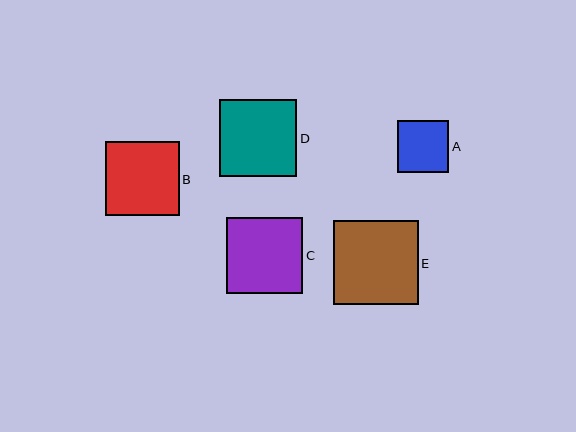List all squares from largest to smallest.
From largest to smallest: E, D, C, B, A.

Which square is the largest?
Square E is the largest with a size of approximately 84 pixels.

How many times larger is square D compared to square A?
Square D is approximately 1.5 times the size of square A.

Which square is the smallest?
Square A is the smallest with a size of approximately 51 pixels.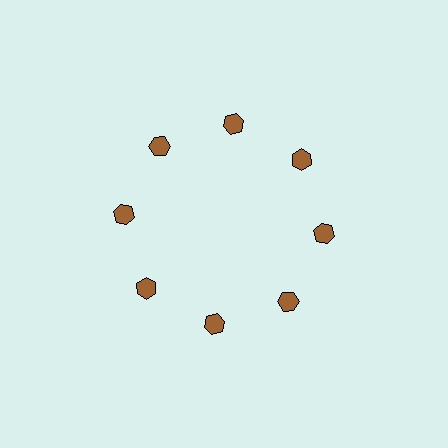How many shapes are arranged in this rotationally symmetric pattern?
There are 8 shapes, arranged in 8 groups of 1.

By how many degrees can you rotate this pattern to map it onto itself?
The pattern maps onto itself every 45 degrees of rotation.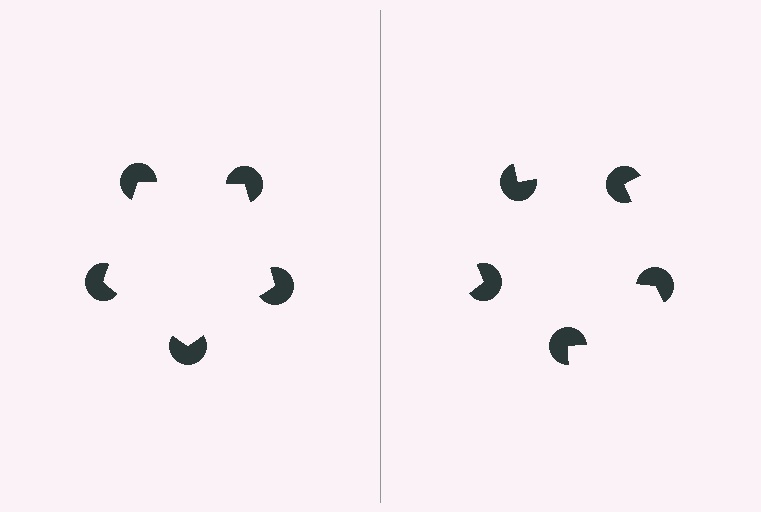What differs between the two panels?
The pac-man discs are positioned identically on both sides; only the wedge orientations differ. On the left they align to a pentagon; on the right they are misaligned.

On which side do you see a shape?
An illusory pentagon appears on the left side. On the right side the wedge cuts are rotated, so no coherent shape forms.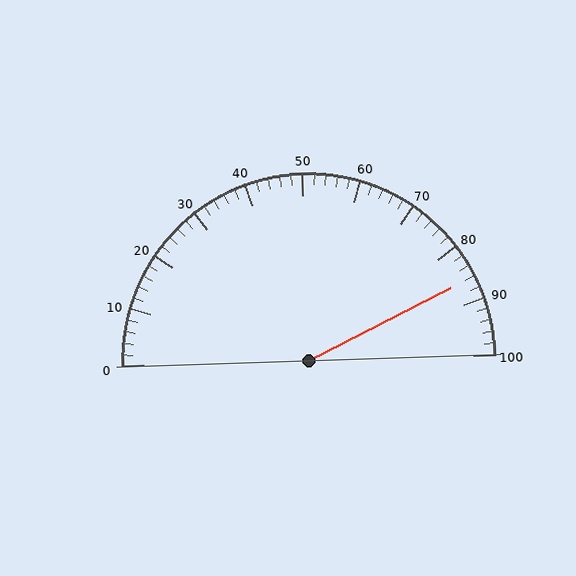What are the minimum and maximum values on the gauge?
The gauge ranges from 0 to 100.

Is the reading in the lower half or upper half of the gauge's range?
The reading is in the upper half of the range (0 to 100).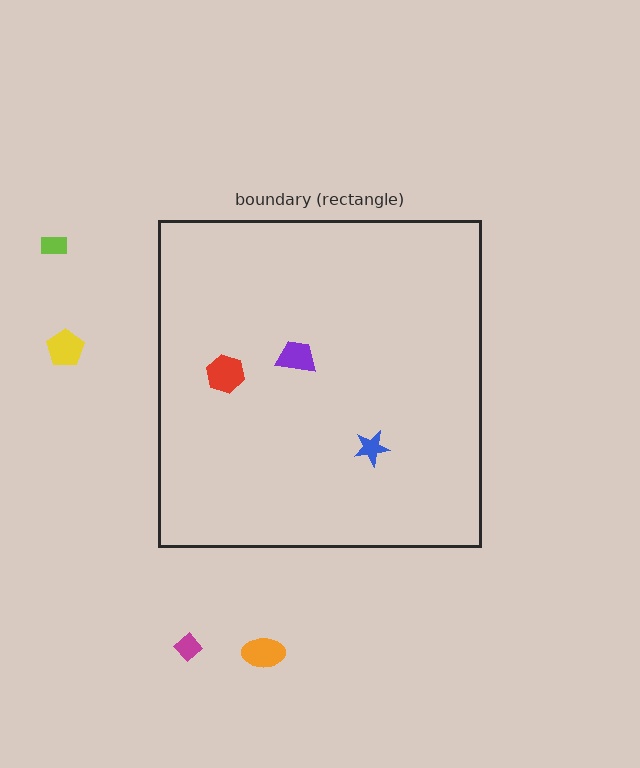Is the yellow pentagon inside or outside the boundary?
Outside.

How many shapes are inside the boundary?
3 inside, 4 outside.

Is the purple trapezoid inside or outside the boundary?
Inside.